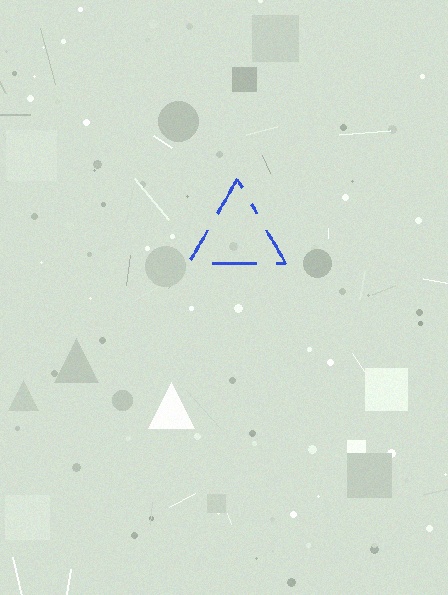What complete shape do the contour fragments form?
The contour fragments form a triangle.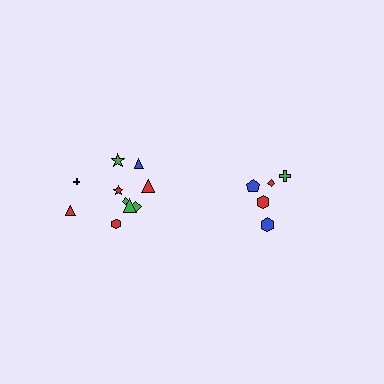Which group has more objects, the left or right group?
The left group.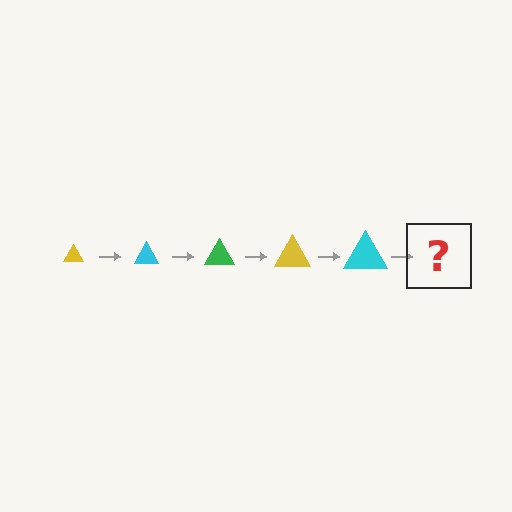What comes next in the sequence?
The next element should be a green triangle, larger than the previous one.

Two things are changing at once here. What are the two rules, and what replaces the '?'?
The two rules are that the triangle grows larger each step and the color cycles through yellow, cyan, and green. The '?' should be a green triangle, larger than the previous one.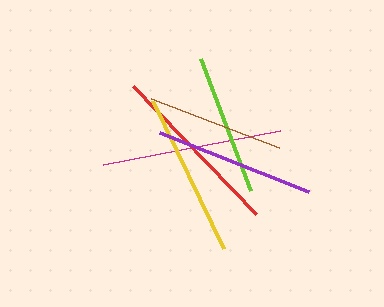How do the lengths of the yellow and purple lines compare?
The yellow and purple lines are approximately the same length.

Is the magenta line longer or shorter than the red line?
The magenta line is longer than the red line.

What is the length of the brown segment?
The brown segment is approximately 137 pixels long.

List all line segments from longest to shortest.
From longest to shortest: magenta, red, yellow, purple, lime, brown.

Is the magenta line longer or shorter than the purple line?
The magenta line is longer than the purple line.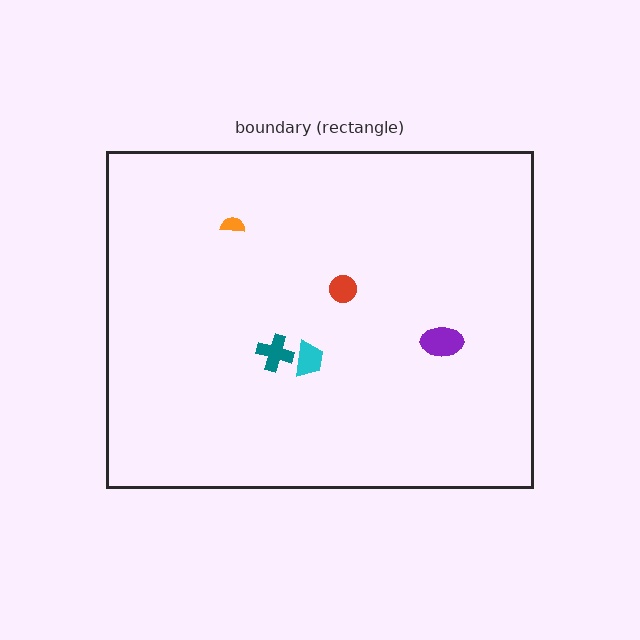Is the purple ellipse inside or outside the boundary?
Inside.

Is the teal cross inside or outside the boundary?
Inside.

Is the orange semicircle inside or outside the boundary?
Inside.